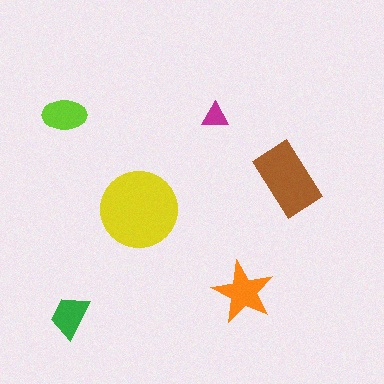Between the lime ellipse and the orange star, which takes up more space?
The orange star.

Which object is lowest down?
The green trapezoid is bottommost.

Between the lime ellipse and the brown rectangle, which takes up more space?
The brown rectangle.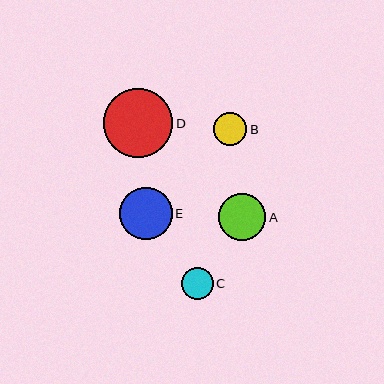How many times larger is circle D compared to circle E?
Circle D is approximately 1.3 times the size of circle E.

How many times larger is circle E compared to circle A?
Circle E is approximately 1.1 times the size of circle A.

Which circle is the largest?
Circle D is the largest with a size of approximately 69 pixels.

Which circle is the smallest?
Circle C is the smallest with a size of approximately 32 pixels.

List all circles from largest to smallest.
From largest to smallest: D, E, A, B, C.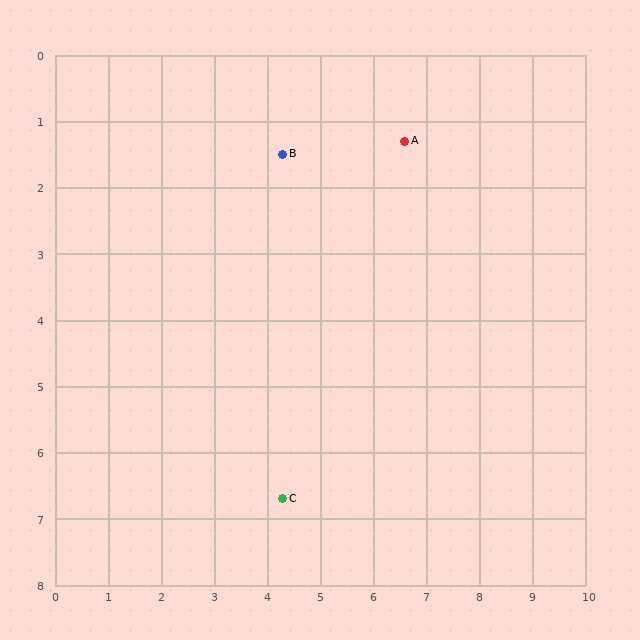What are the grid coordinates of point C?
Point C is at approximately (4.3, 6.7).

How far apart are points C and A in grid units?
Points C and A are about 5.9 grid units apart.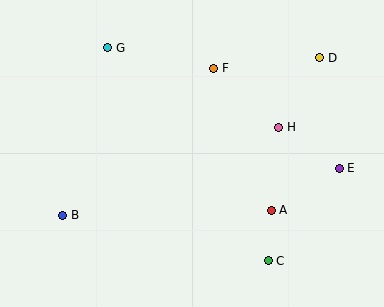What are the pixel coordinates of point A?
Point A is at (271, 210).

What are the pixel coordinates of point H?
Point H is at (279, 127).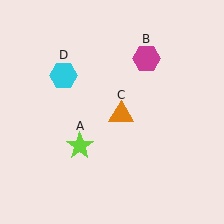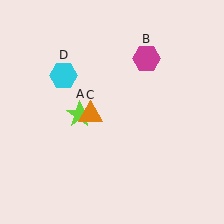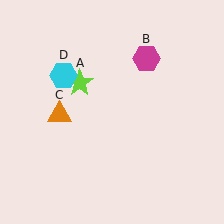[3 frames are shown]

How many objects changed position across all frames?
2 objects changed position: lime star (object A), orange triangle (object C).